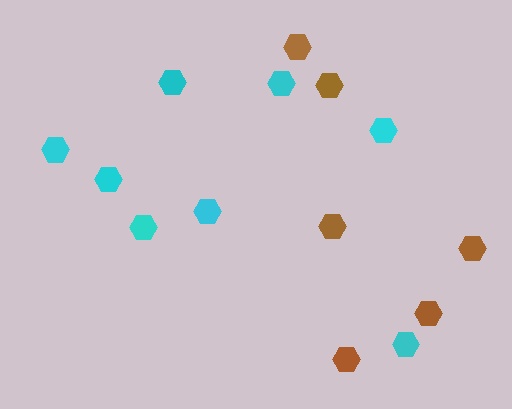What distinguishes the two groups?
There are 2 groups: one group of cyan hexagons (8) and one group of brown hexagons (6).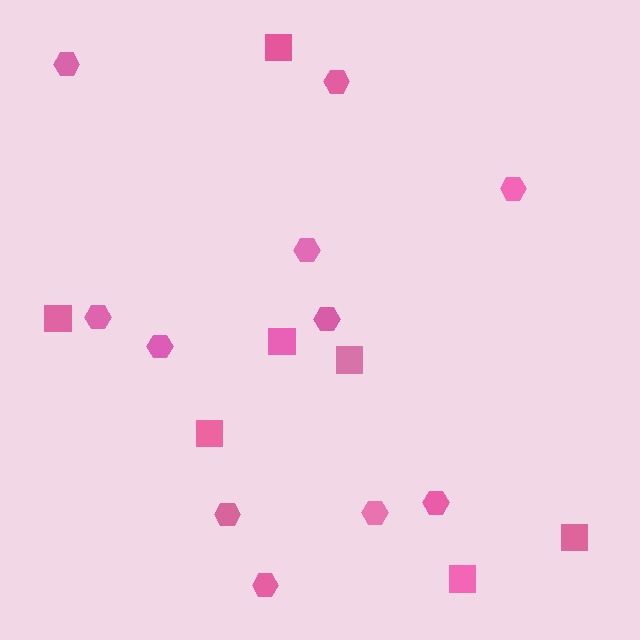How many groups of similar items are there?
There are 2 groups: one group of hexagons (11) and one group of squares (7).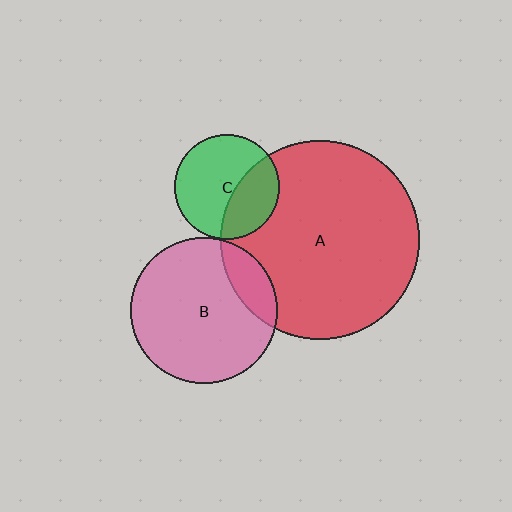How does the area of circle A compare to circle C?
Approximately 3.5 times.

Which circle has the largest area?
Circle A (red).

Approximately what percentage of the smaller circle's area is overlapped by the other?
Approximately 15%.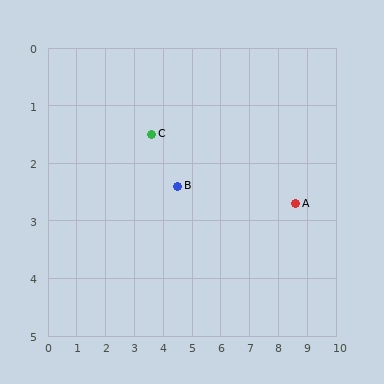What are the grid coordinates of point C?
Point C is at approximately (3.6, 1.5).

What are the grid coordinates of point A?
Point A is at approximately (8.6, 2.7).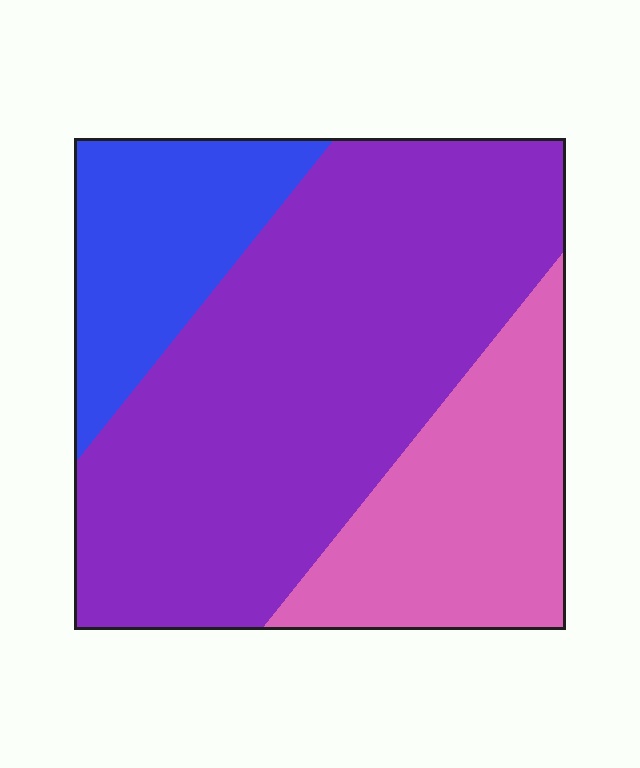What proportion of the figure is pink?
Pink covers about 25% of the figure.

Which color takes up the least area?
Blue, at roughly 20%.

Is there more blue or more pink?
Pink.